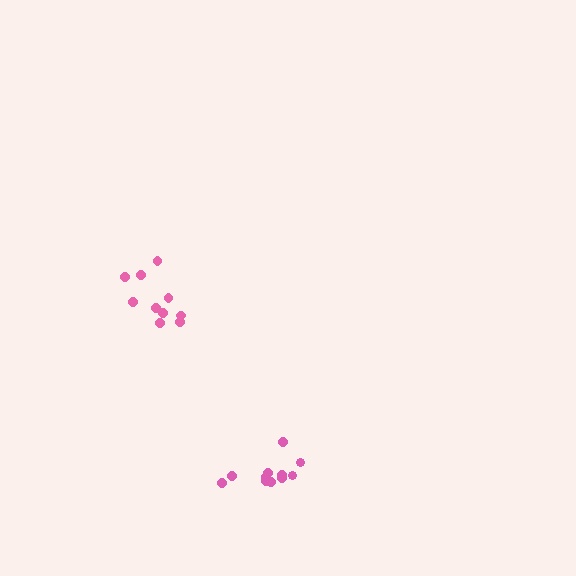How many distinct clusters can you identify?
There are 2 distinct clusters.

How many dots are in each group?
Group 1: 10 dots, Group 2: 11 dots (21 total).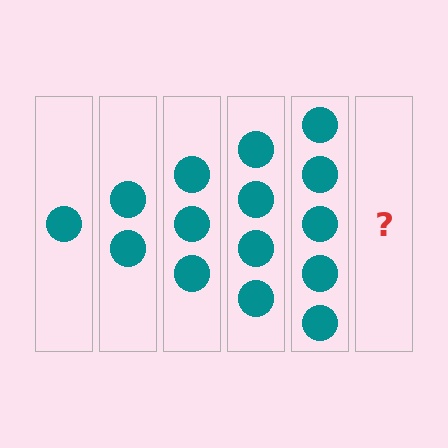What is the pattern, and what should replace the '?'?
The pattern is that each step adds one more circle. The '?' should be 6 circles.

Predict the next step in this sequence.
The next step is 6 circles.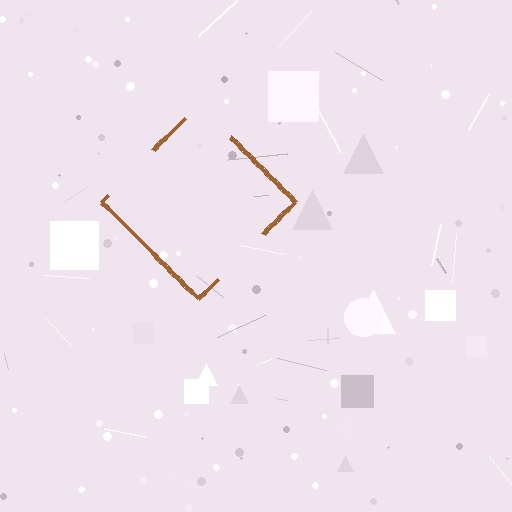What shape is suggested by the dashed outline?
The dashed outline suggests a diamond.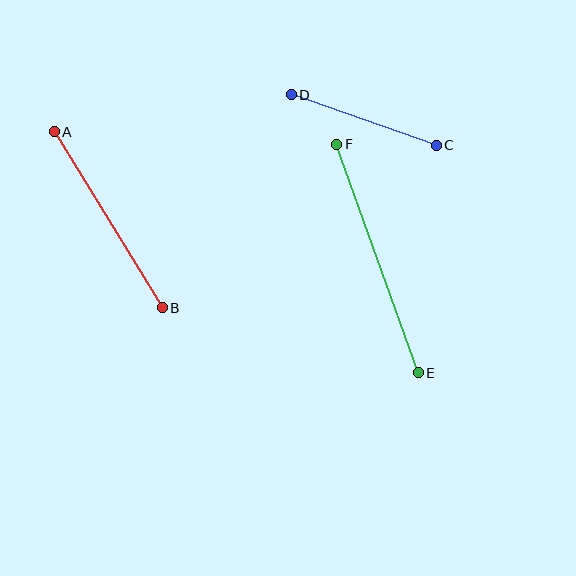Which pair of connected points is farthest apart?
Points E and F are farthest apart.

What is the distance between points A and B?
The distance is approximately 207 pixels.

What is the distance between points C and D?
The distance is approximately 153 pixels.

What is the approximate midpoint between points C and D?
The midpoint is at approximately (364, 120) pixels.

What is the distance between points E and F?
The distance is approximately 242 pixels.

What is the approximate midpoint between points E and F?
The midpoint is at approximately (377, 259) pixels.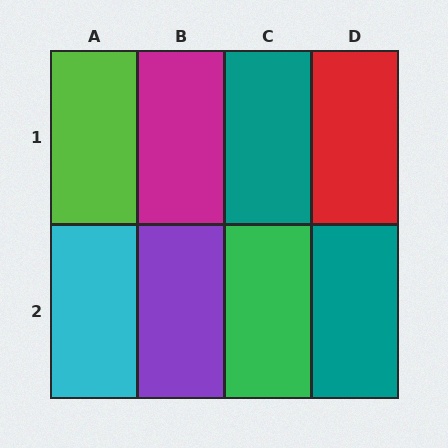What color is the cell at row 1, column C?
Teal.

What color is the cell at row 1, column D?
Red.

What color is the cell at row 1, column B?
Magenta.